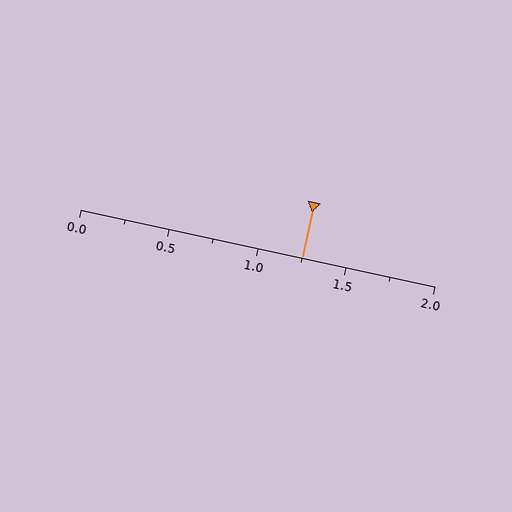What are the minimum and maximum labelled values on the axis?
The axis runs from 0.0 to 2.0.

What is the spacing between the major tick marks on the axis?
The major ticks are spaced 0.5 apart.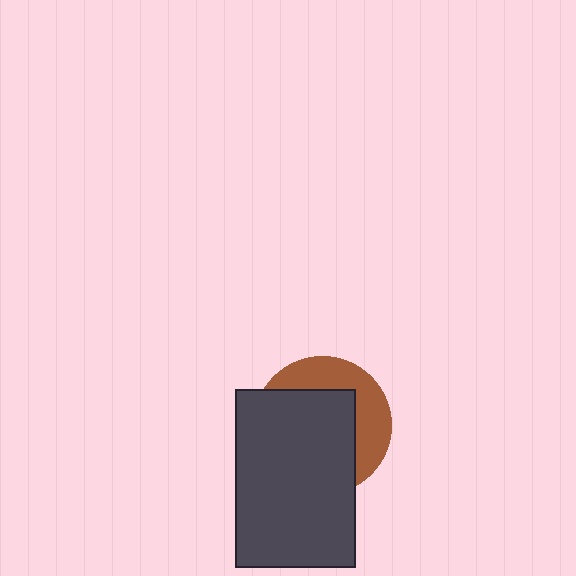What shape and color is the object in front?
The object in front is a dark gray rectangle.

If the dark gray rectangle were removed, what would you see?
You would see the complete brown circle.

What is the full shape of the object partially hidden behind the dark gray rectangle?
The partially hidden object is a brown circle.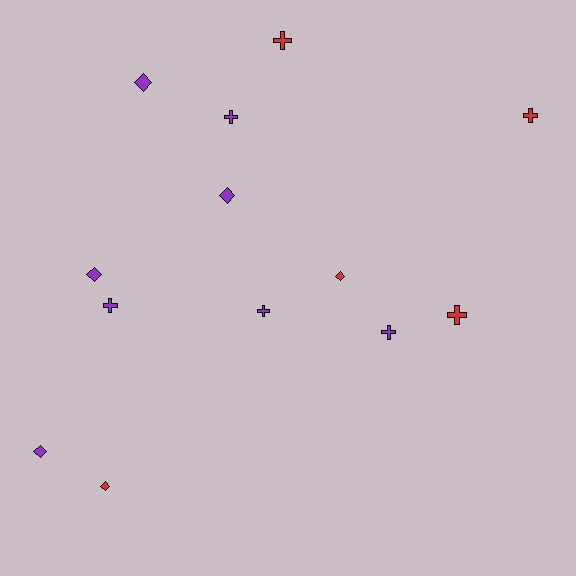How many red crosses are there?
There are 3 red crosses.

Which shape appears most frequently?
Cross, with 7 objects.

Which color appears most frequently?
Purple, with 8 objects.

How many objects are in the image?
There are 13 objects.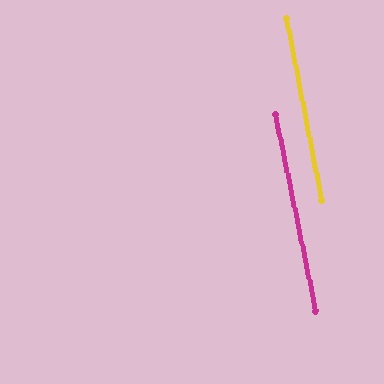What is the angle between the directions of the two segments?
Approximately 0 degrees.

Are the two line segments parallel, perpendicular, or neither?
Parallel — their directions differ by only 0.5°.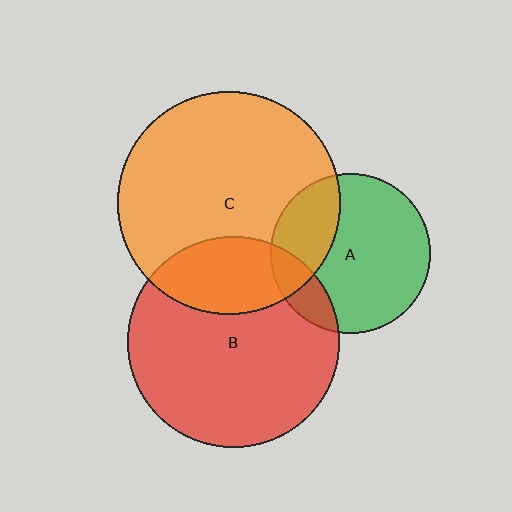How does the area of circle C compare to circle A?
Approximately 1.9 times.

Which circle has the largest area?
Circle C (orange).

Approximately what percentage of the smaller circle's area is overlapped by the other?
Approximately 25%.